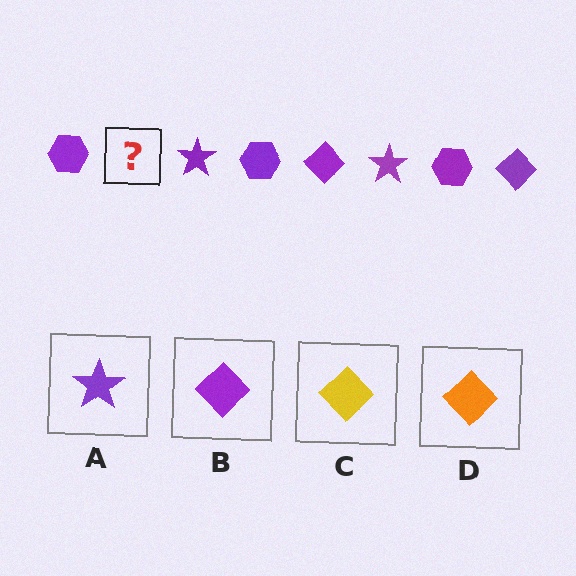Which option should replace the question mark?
Option B.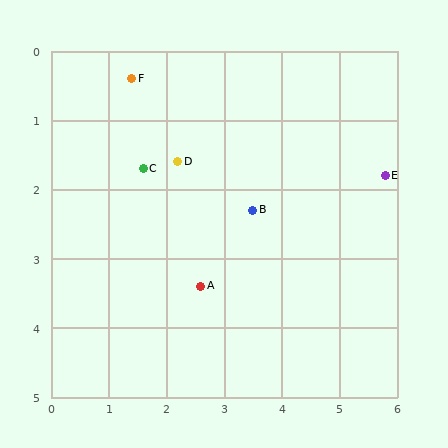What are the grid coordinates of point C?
Point C is at approximately (1.6, 1.7).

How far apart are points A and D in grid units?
Points A and D are about 1.8 grid units apart.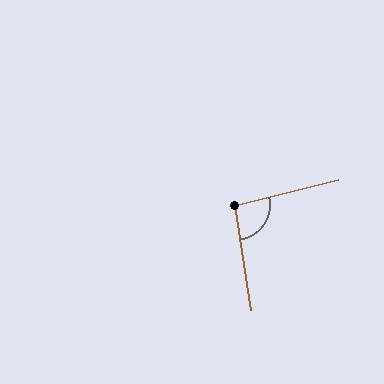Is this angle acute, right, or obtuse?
It is obtuse.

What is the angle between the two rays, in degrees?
Approximately 95 degrees.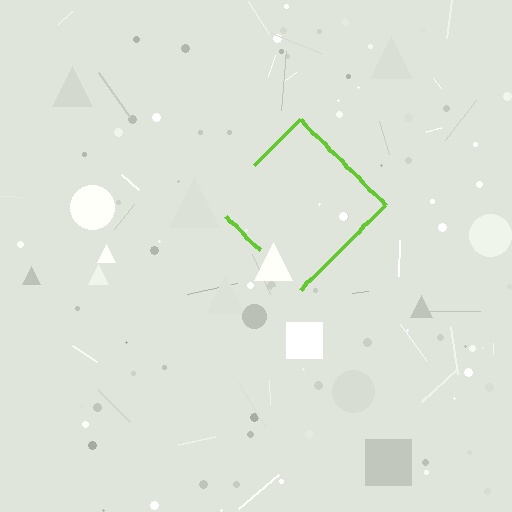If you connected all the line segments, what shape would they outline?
They would outline a diamond.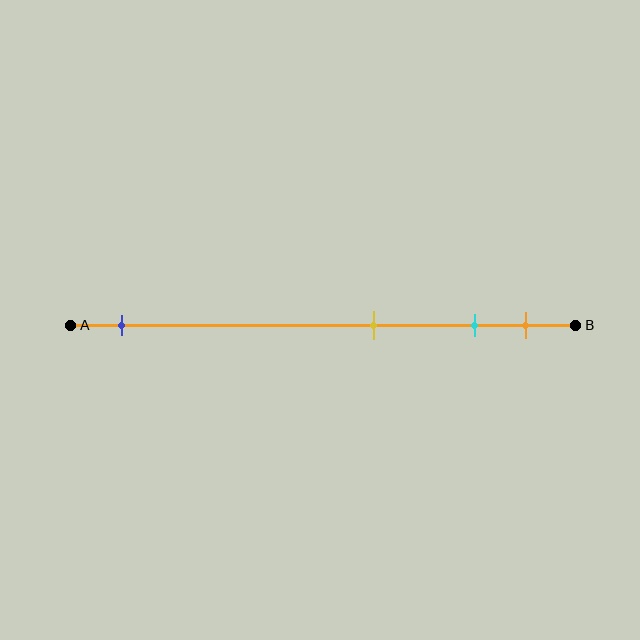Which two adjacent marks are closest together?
The cyan and orange marks are the closest adjacent pair.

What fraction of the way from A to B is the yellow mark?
The yellow mark is approximately 60% (0.6) of the way from A to B.